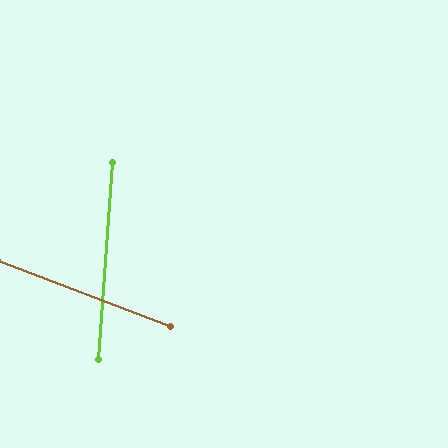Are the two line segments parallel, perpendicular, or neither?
Neither parallel nor perpendicular — they differ by about 73°.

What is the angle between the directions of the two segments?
Approximately 73 degrees.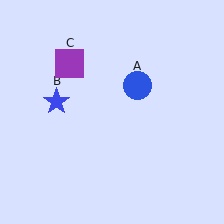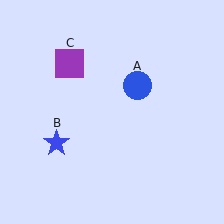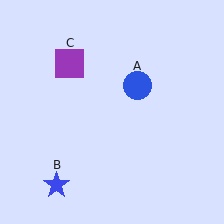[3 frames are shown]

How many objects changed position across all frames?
1 object changed position: blue star (object B).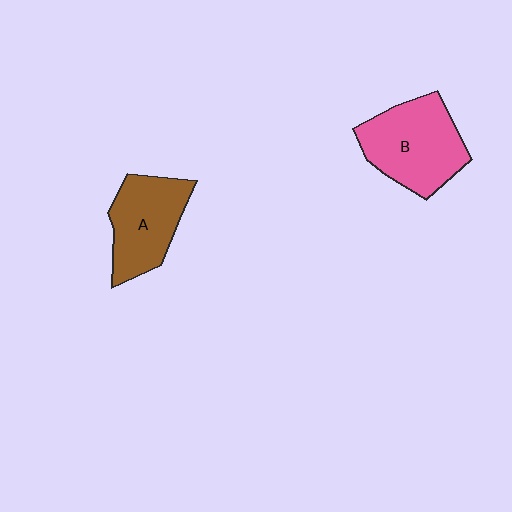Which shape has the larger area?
Shape B (pink).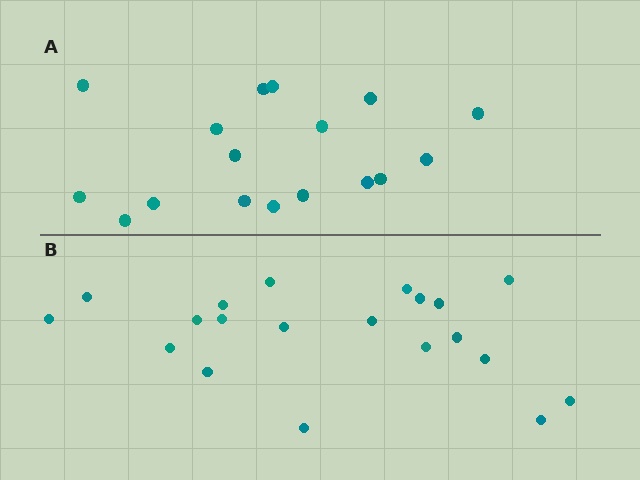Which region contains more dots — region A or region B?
Region B (the bottom region) has more dots.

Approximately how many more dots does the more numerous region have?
Region B has just a few more — roughly 2 or 3 more dots than region A.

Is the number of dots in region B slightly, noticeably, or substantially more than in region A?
Region B has only slightly more — the two regions are fairly close. The ratio is roughly 1.2 to 1.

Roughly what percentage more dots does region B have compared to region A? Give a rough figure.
About 20% more.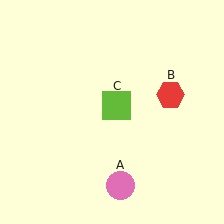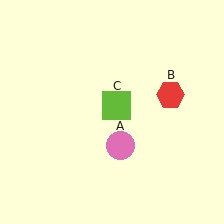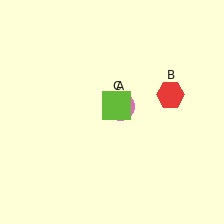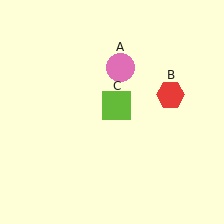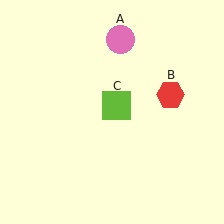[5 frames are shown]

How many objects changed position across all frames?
1 object changed position: pink circle (object A).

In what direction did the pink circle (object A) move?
The pink circle (object A) moved up.